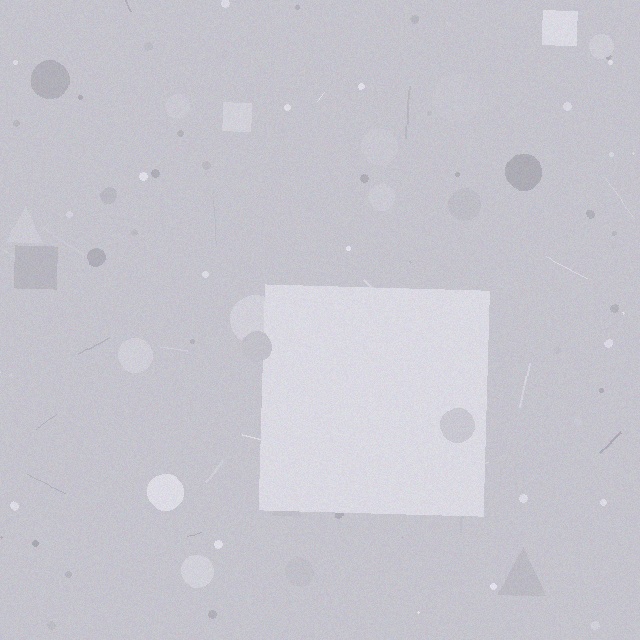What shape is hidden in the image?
A square is hidden in the image.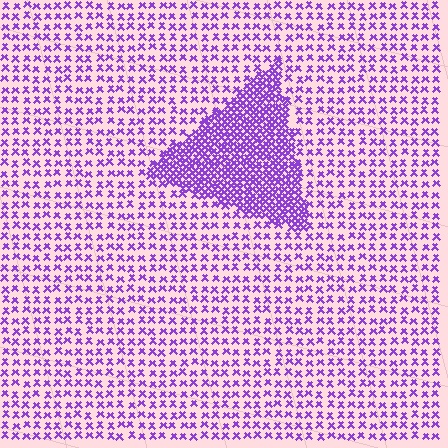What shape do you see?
I see a triangle.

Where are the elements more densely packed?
The elements are more densely packed inside the triangle boundary.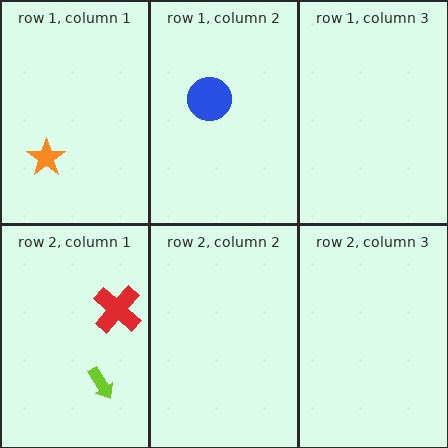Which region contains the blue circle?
The row 1, column 2 region.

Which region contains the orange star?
The row 1, column 1 region.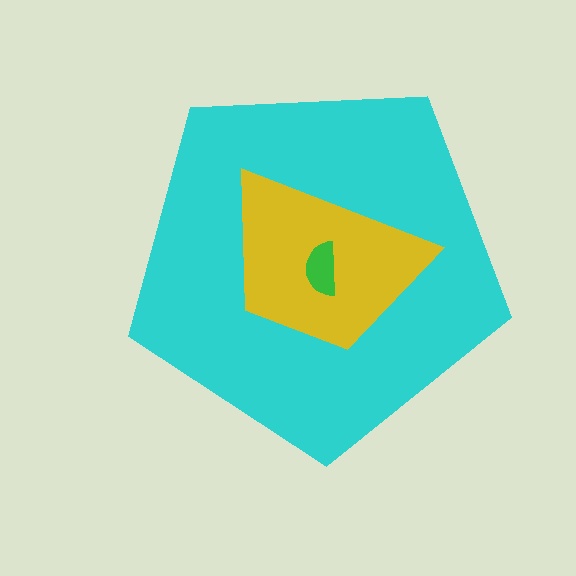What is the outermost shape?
The cyan pentagon.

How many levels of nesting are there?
3.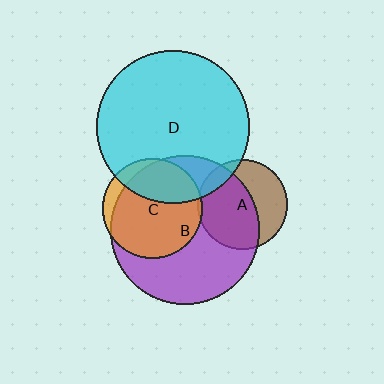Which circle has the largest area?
Circle D (cyan).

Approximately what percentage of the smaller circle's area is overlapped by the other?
Approximately 85%.